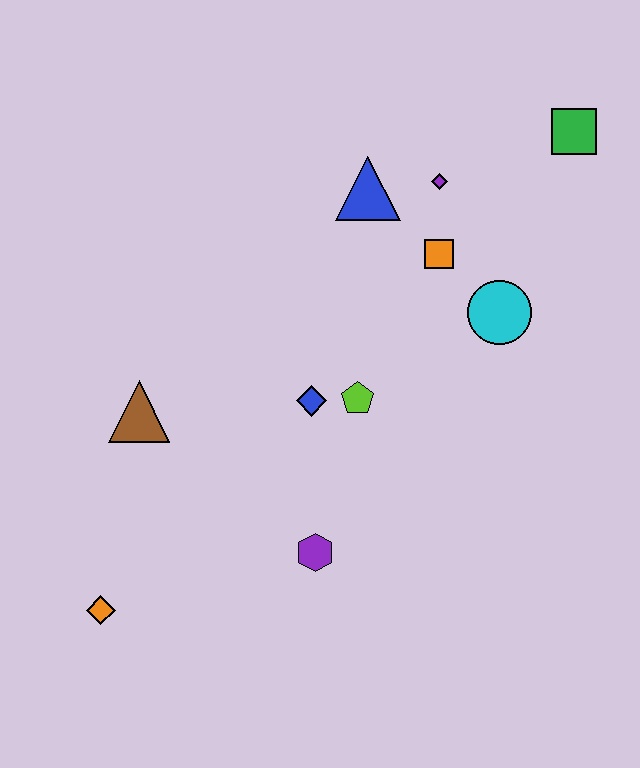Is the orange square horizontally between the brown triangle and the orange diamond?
No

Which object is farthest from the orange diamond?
The green square is farthest from the orange diamond.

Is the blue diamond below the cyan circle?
Yes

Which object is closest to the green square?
The purple diamond is closest to the green square.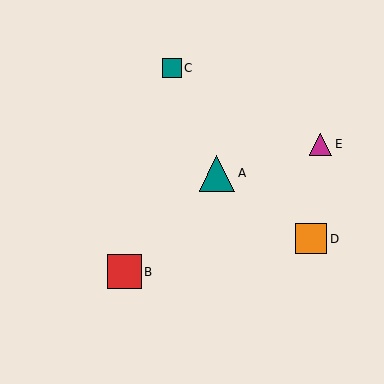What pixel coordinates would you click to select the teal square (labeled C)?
Click at (172, 68) to select the teal square C.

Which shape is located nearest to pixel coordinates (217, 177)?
The teal triangle (labeled A) at (217, 173) is nearest to that location.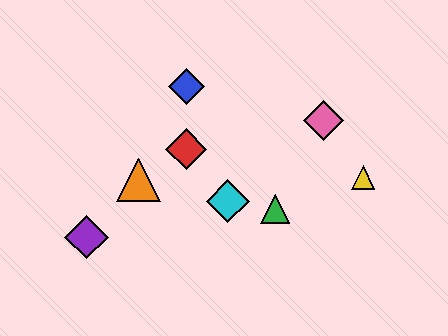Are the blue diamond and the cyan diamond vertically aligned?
No, the blue diamond is at x≈186 and the cyan diamond is at x≈228.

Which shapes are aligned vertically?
The red diamond, the blue diamond are aligned vertically.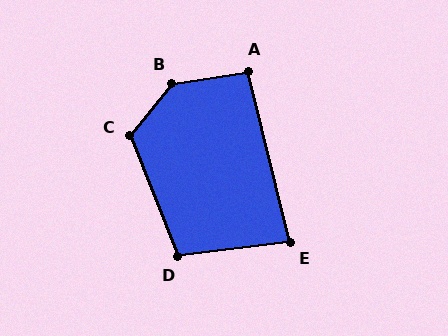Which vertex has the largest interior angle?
B, at approximately 137 degrees.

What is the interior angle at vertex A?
Approximately 95 degrees (approximately right).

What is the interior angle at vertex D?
Approximately 105 degrees (obtuse).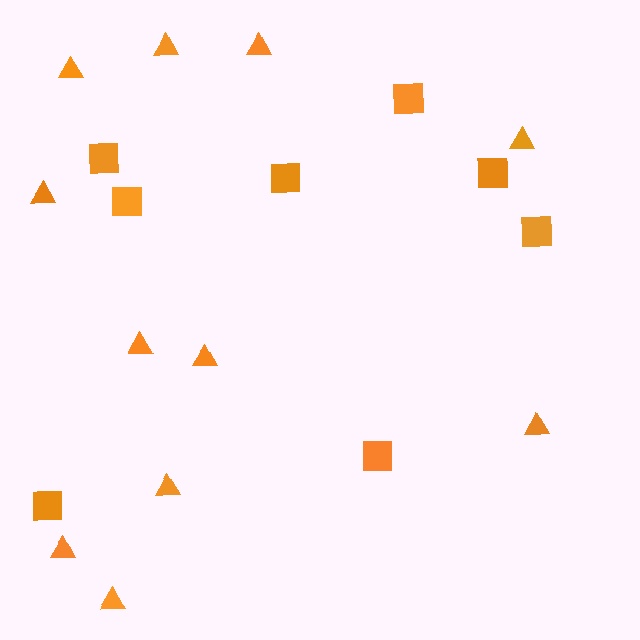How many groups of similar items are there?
There are 2 groups: one group of squares (8) and one group of triangles (11).